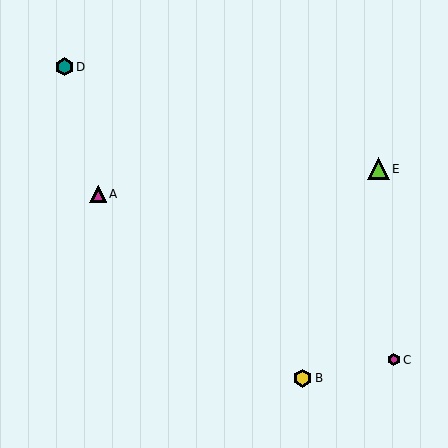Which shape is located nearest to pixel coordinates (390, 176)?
The lime triangle (labeled E) at (378, 169) is nearest to that location.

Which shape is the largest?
The lime triangle (labeled E) is the largest.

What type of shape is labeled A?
Shape A is a magenta triangle.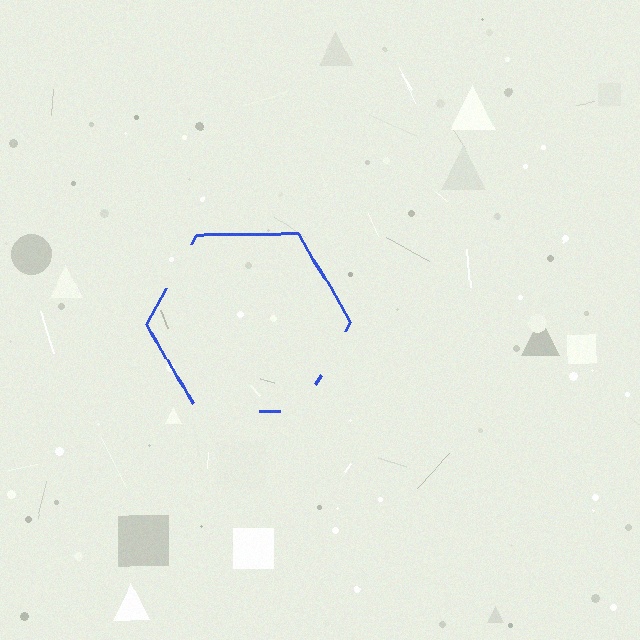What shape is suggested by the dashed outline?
The dashed outline suggests a hexagon.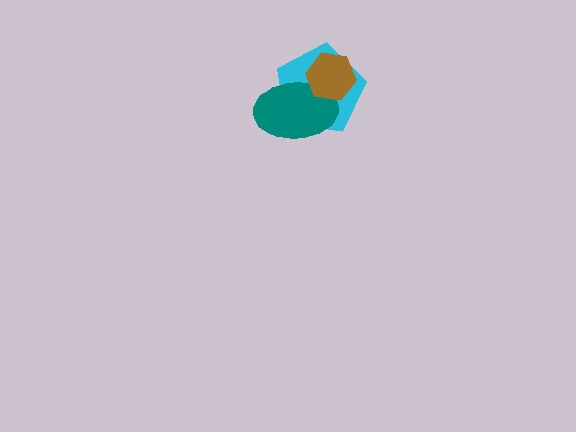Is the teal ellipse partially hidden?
Yes, it is partially covered by another shape.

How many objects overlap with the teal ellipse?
2 objects overlap with the teal ellipse.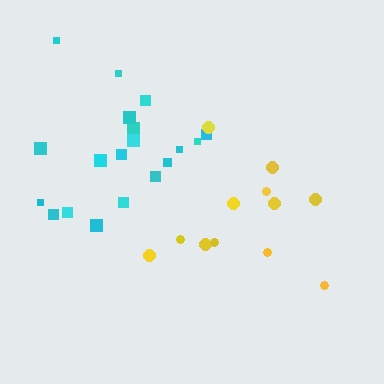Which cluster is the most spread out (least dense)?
Cyan.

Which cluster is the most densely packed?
Yellow.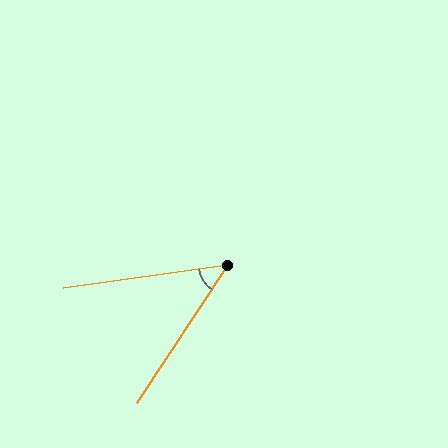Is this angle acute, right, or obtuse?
It is acute.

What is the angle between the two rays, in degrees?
Approximately 49 degrees.